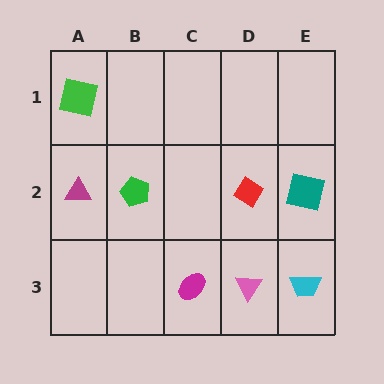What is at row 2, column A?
A magenta triangle.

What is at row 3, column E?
A cyan trapezoid.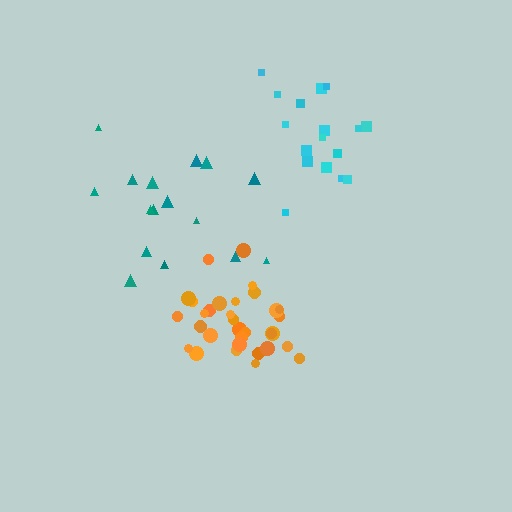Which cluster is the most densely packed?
Orange.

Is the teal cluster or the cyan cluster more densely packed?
Cyan.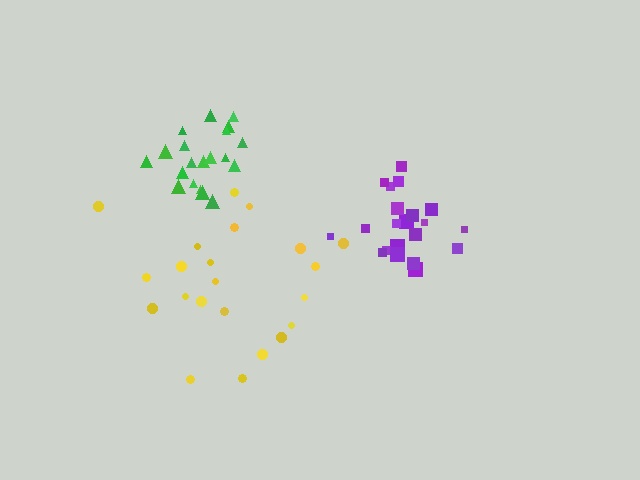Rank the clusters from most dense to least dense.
purple, green, yellow.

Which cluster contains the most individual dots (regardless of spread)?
Purple (22).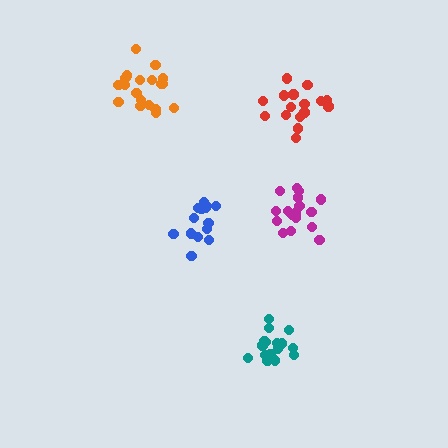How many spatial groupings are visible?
There are 5 spatial groupings.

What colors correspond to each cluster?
The clusters are colored: magenta, blue, teal, orange, red.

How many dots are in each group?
Group 1: 17 dots, Group 2: 15 dots, Group 3: 17 dots, Group 4: 19 dots, Group 5: 17 dots (85 total).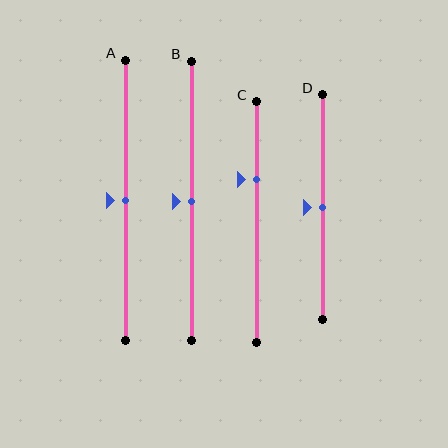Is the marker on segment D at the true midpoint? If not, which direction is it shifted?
Yes, the marker on segment D is at the true midpoint.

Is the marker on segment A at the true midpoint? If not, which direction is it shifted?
Yes, the marker on segment A is at the true midpoint.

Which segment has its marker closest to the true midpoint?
Segment A has its marker closest to the true midpoint.